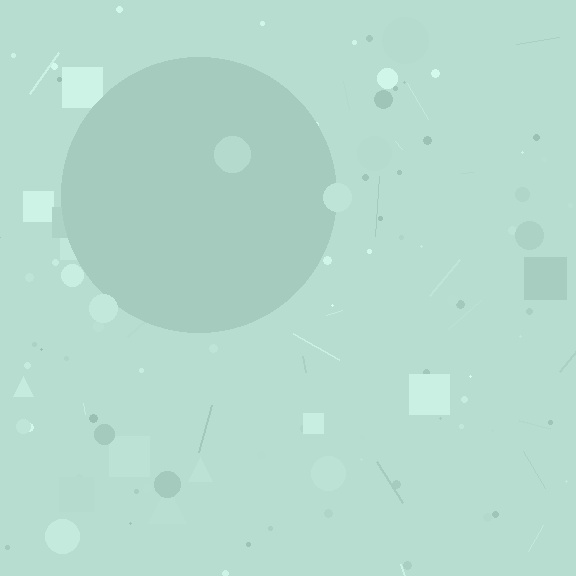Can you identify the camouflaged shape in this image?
The camouflaged shape is a circle.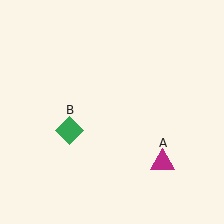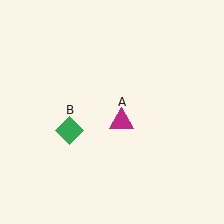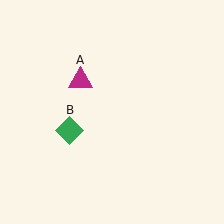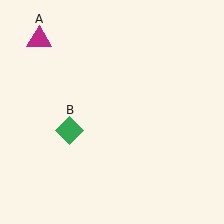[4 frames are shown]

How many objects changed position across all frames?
1 object changed position: magenta triangle (object A).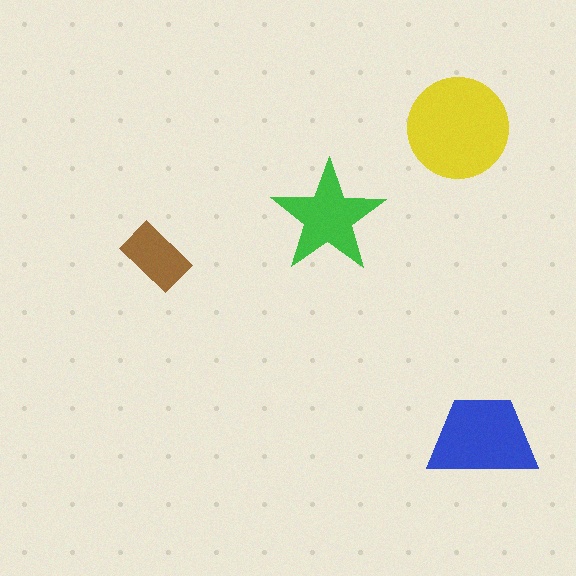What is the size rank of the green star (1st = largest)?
3rd.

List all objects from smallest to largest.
The brown rectangle, the green star, the blue trapezoid, the yellow circle.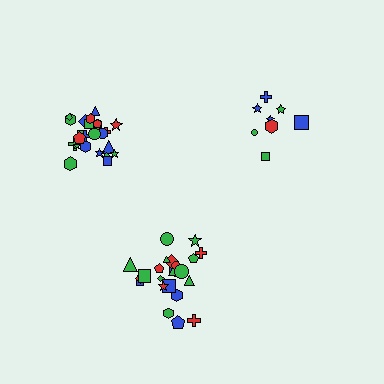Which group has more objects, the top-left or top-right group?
The top-left group.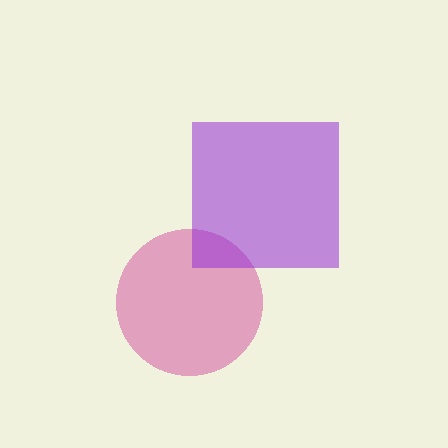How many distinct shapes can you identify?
There are 2 distinct shapes: a magenta circle, a purple square.